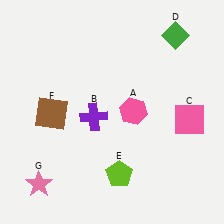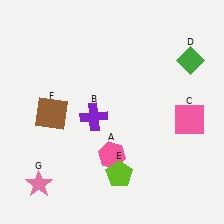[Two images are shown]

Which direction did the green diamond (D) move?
The green diamond (D) moved down.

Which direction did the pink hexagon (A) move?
The pink hexagon (A) moved down.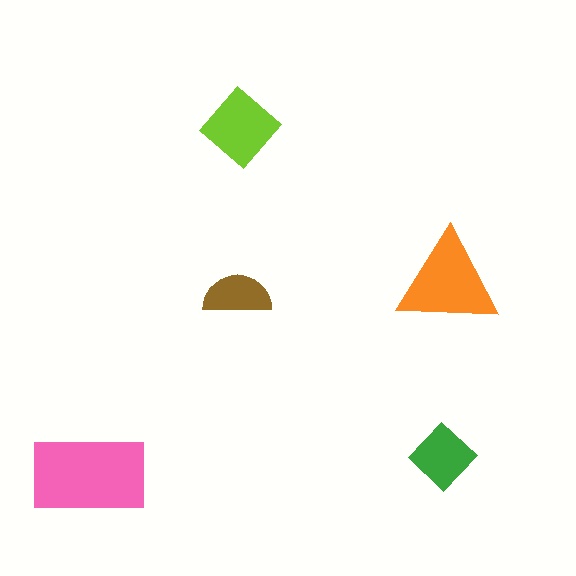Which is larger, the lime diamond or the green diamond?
The lime diamond.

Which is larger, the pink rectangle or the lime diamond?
The pink rectangle.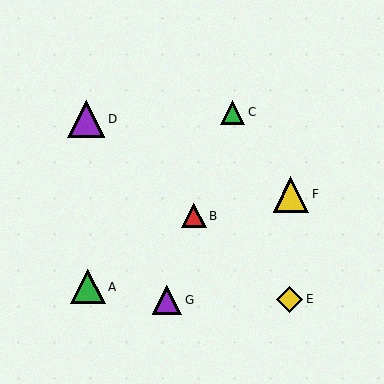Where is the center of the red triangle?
The center of the red triangle is at (194, 216).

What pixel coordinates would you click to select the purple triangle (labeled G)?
Click at (167, 300) to select the purple triangle G.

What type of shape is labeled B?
Shape B is a red triangle.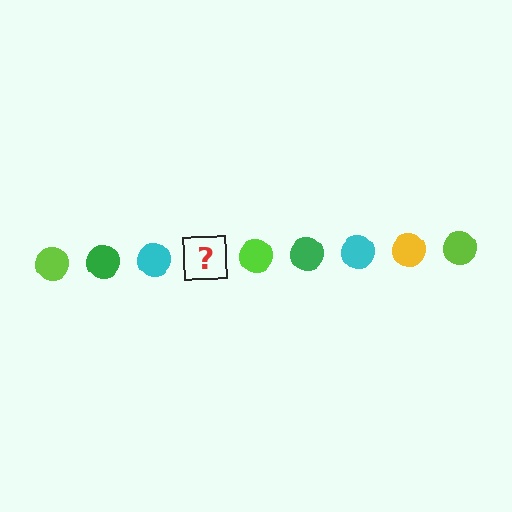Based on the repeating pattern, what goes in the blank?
The blank should be a yellow circle.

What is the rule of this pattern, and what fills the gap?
The rule is that the pattern cycles through lime, green, cyan, yellow circles. The gap should be filled with a yellow circle.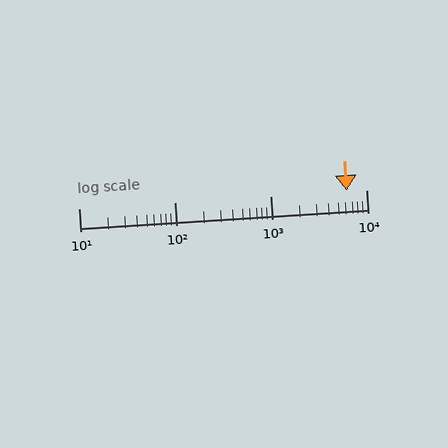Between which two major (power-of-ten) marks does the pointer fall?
The pointer is between 1000 and 10000.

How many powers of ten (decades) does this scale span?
The scale spans 3 decades, from 10 to 10000.